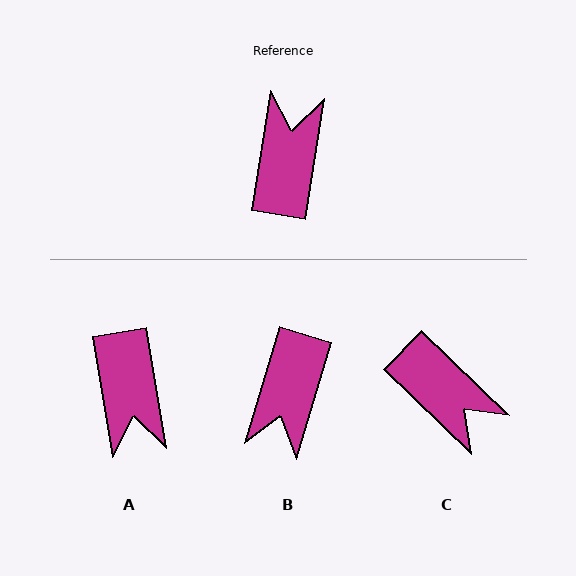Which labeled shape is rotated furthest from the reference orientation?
B, about 172 degrees away.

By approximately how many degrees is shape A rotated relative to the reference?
Approximately 162 degrees clockwise.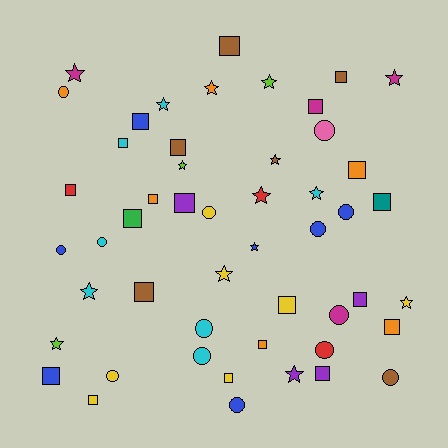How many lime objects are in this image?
There are 3 lime objects.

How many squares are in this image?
There are 21 squares.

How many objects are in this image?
There are 50 objects.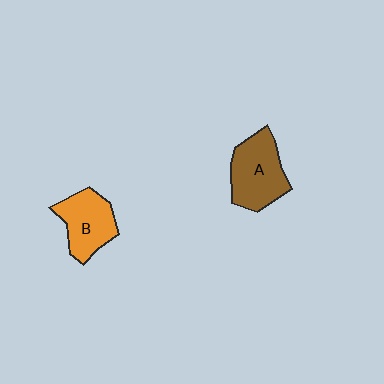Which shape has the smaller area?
Shape B (orange).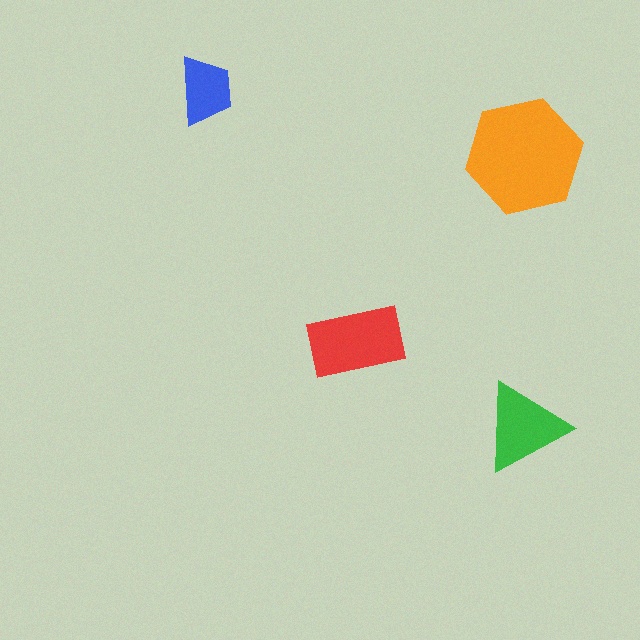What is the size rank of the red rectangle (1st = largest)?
2nd.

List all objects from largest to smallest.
The orange hexagon, the red rectangle, the green triangle, the blue trapezoid.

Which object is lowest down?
The green triangle is bottommost.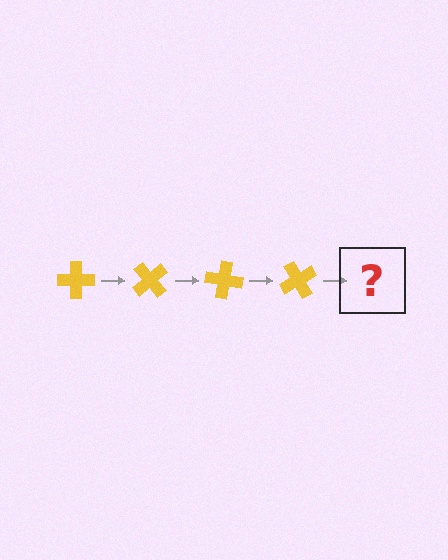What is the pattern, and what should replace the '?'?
The pattern is that the cross rotates 50 degrees each step. The '?' should be a yellow cross rotated 200 degrees.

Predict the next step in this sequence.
The next step is a yellow cross rotated 200 degrees.